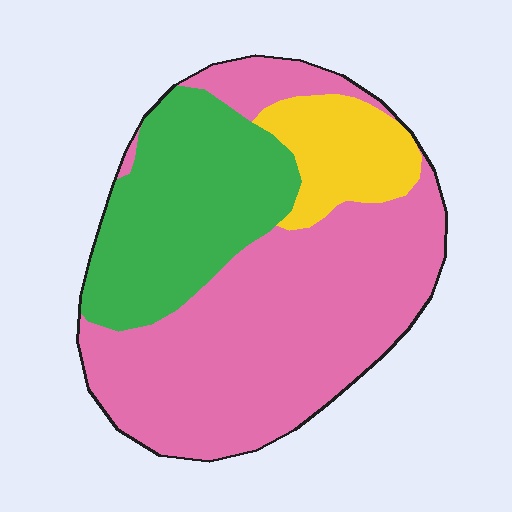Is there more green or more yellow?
Green.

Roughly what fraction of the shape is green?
Green covers about 30% of the shape.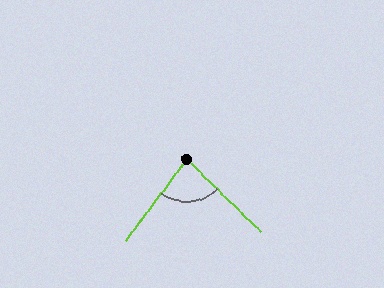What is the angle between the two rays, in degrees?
Approximately 82 degrees.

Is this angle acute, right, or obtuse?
It is acute.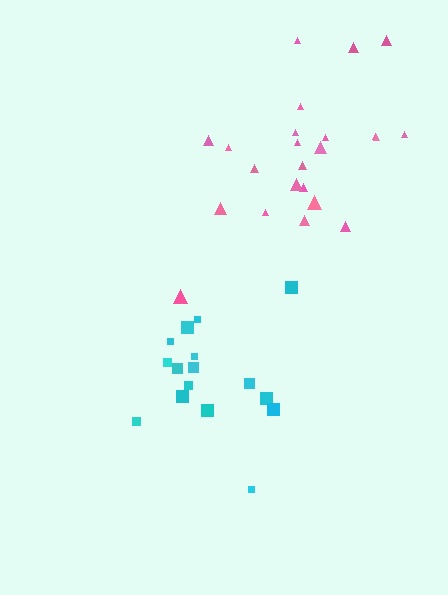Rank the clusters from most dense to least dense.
cyan, pink.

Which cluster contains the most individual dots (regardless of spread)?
Pink (23).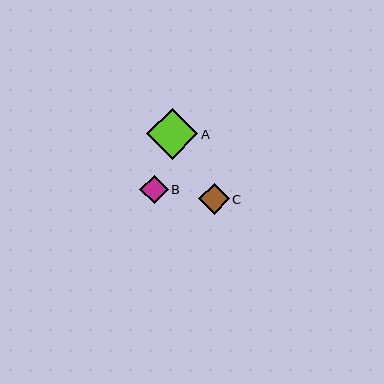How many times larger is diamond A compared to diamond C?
Diamond A is approximately 1.7 times the size of diamond C.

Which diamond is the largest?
Diamond A is the largest with a size of approximately 51 pixels.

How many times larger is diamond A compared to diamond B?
Diamond A is approximately 1.8 times the size of diamond B.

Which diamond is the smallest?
Diamond B is the smallest with a size of approximately 28 pixels.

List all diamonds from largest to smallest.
From largest to smallest: A, C, B.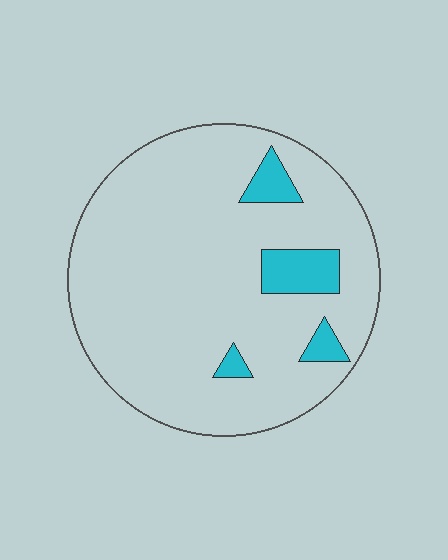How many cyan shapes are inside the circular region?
4.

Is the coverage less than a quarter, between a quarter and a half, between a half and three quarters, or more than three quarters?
Less than a quarter.